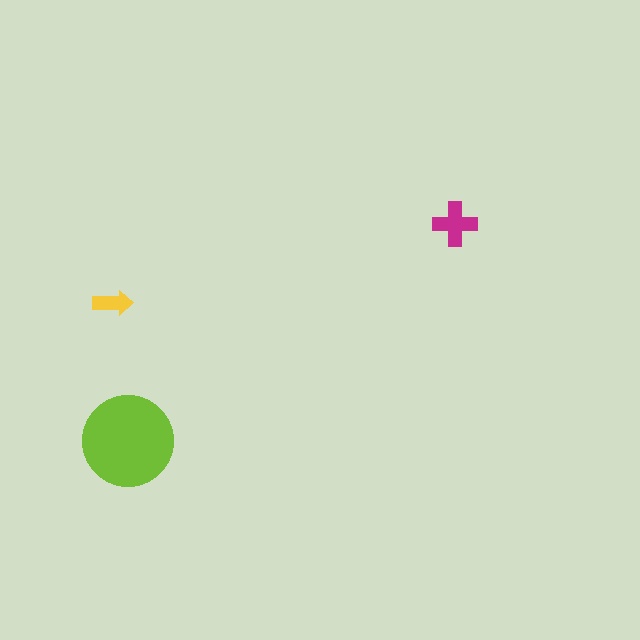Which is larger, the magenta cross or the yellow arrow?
The magenta cross.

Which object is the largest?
The lime circle.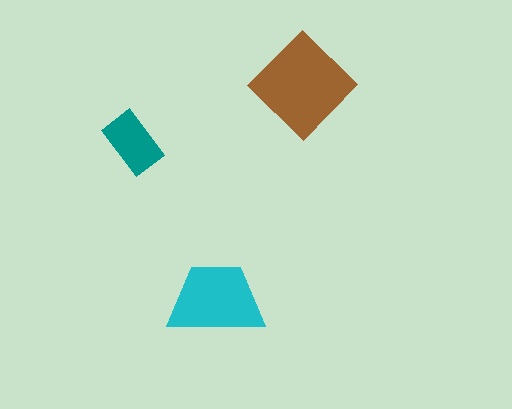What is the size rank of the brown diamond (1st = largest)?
1st.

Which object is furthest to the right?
The brown diamond is rightmost.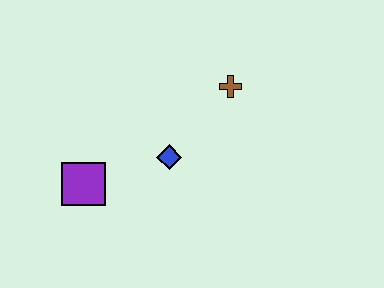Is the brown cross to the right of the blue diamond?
Yes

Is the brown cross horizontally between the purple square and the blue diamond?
No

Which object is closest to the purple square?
The blue diamond is closest to the purple square.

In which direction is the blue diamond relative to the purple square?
The blue diamond is to the right of the purple square.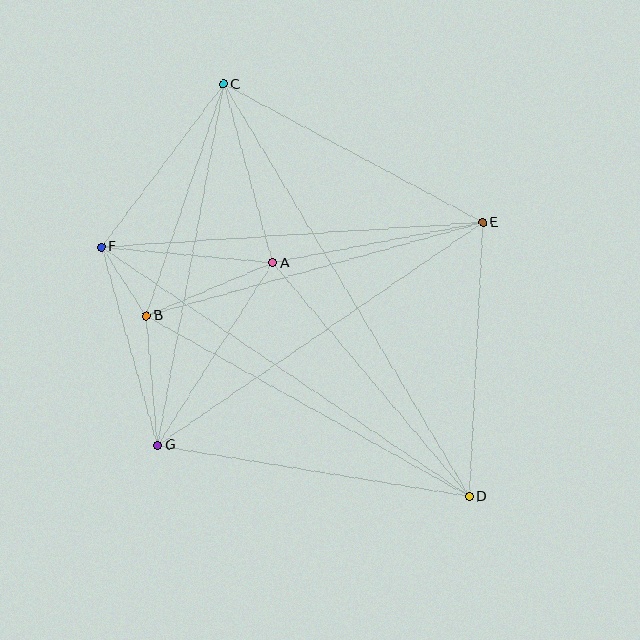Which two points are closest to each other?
Points B and F are closest to each other.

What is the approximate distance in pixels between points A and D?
The distance between A and D is approximately 305 pixels.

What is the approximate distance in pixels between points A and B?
The distance between A and B is approximately 137 pixels.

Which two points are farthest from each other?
Points C and D are farthest from each other.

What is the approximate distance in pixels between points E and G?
The distance between E and G is approximately 394 pixels.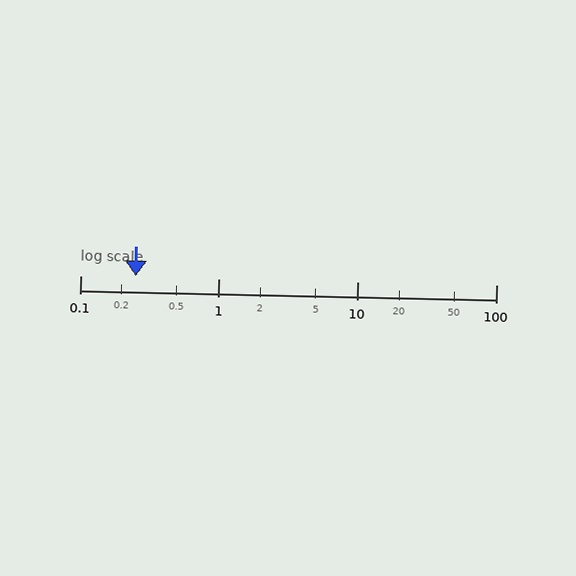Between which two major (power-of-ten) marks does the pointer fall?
The pointer is between 0.1 and 1.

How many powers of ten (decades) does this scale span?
The scale spans 3 decades, from 0.1 to 100.